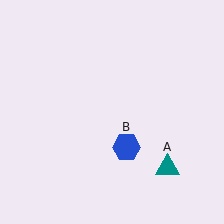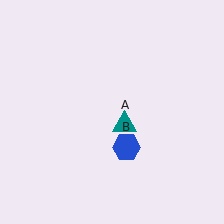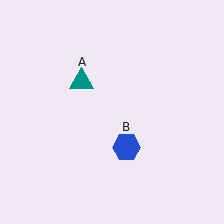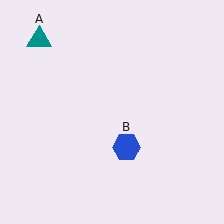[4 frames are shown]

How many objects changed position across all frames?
1 object changed position: teal triangle (object A).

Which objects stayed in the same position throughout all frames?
Blue hexagon (object B) remained stationary.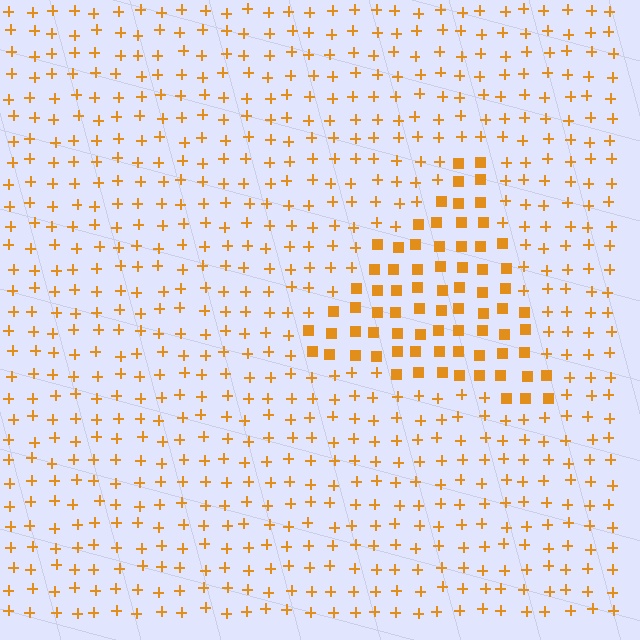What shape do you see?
I see a triangle.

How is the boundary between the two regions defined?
The boundary is defined by a change in element shape: squares inside vs. plus signs outside. All elements share the same color and spacing.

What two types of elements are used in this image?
The image uses squares inside the triangle region and plus signs outside it.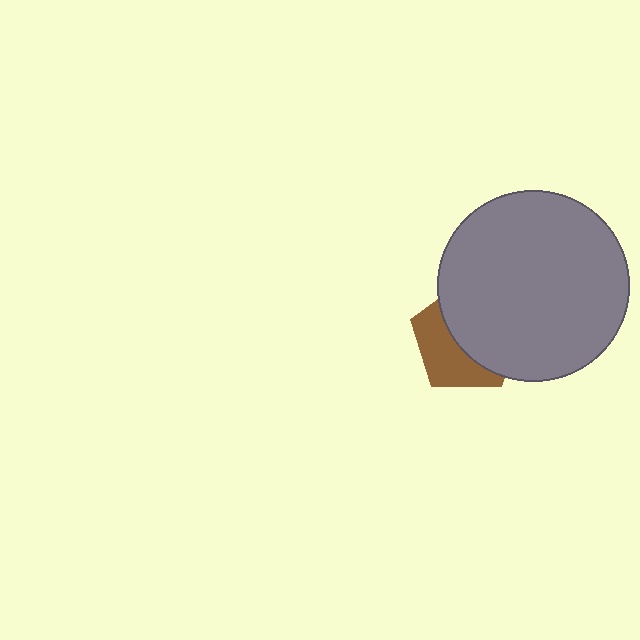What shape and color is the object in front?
The object in front is a gray circle.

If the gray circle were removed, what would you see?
You would see the complete brown pentagon.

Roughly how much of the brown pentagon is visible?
A small part of it is visible (roughly 43%).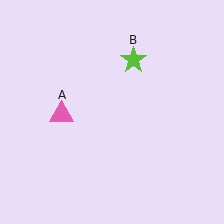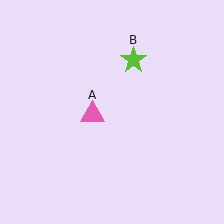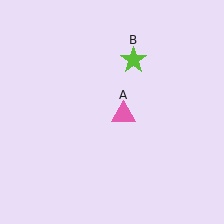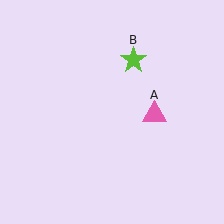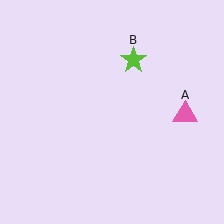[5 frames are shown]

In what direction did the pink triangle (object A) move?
The pink triangle (object A) moved right.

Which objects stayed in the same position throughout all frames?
Lime star (object B) remained stationary.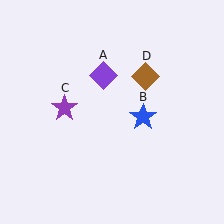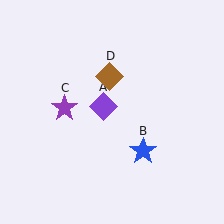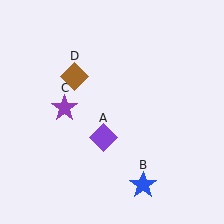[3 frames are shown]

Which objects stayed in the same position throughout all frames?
Purple star (object C) remained stationary.